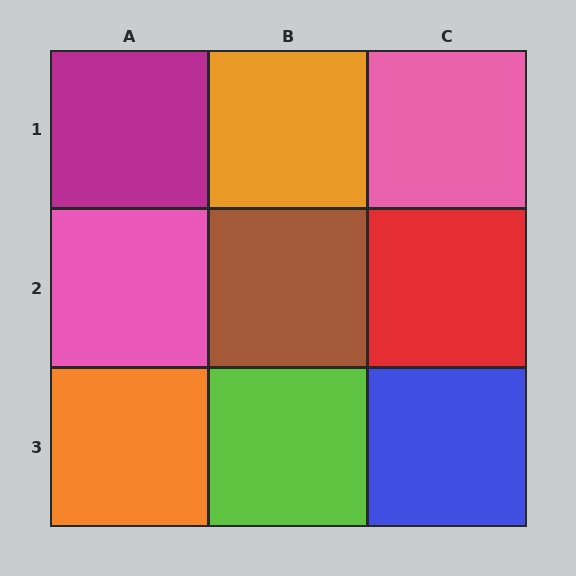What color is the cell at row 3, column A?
Orange.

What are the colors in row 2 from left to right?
Pink, brown, red.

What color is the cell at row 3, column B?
Lime.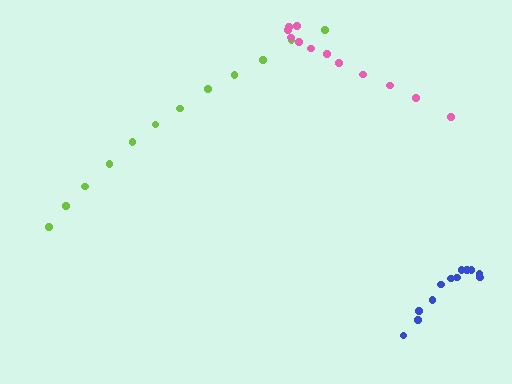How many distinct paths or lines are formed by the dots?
There are 3 distinct paths.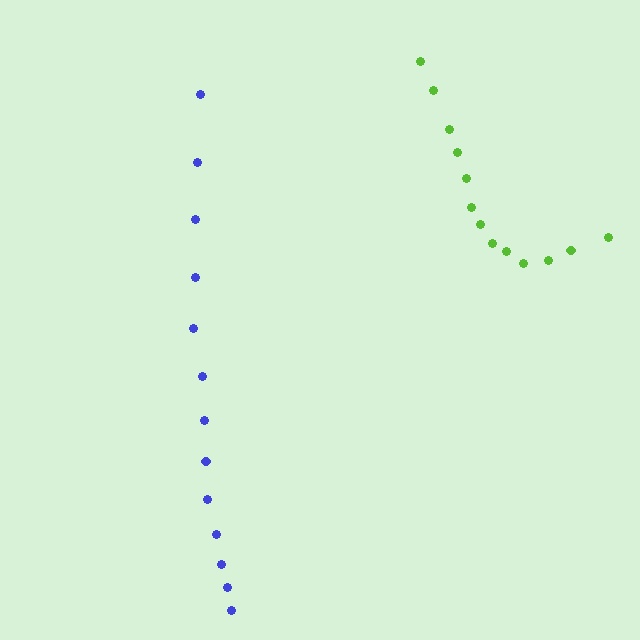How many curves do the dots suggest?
There are 2 distinct paths.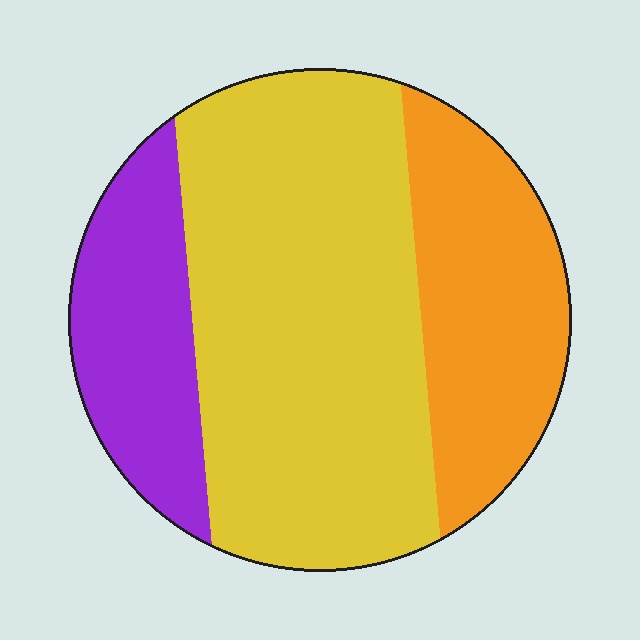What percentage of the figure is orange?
Orange takes up about one quarter (1/4) of the figure.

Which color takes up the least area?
Purple, at roughly 20%.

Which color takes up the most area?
Yellow, at roughly 55%.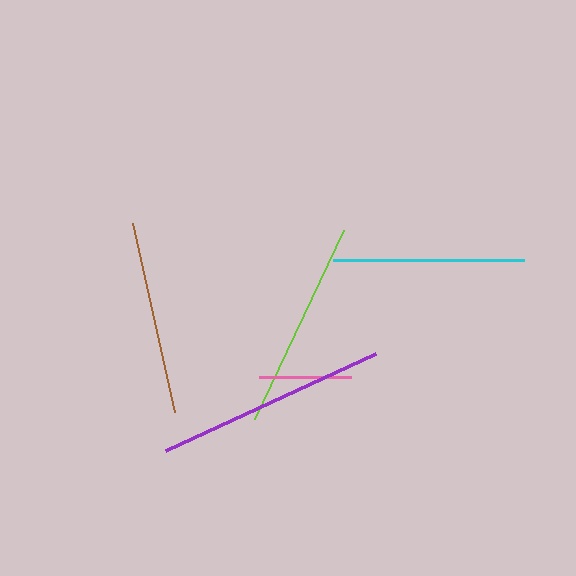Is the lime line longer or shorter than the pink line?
The lime line is longer than the pink line.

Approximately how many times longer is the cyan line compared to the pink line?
The cyan line is approximately 2.1 times the length of the pink line.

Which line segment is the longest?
The purple line is the longest at approximately 231 pixels.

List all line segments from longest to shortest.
From longest to shortest: purple, lime, brown, cyan, pink.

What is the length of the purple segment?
The purple segment is approximately 231 pixels long.